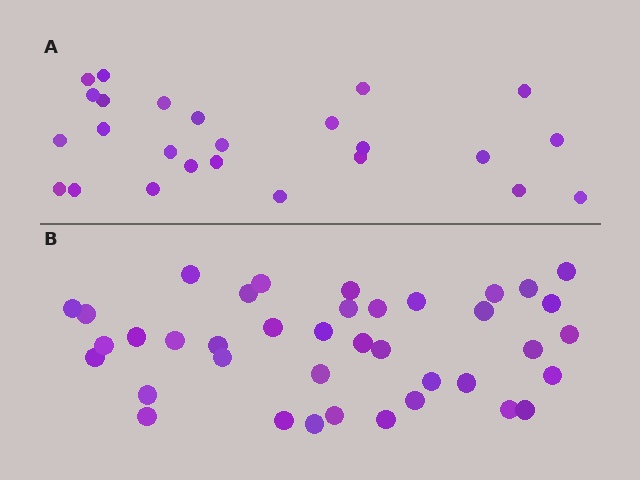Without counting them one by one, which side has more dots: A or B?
Region B (the bottom region) has more dots.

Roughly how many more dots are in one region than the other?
Region B has approximately 15 more dots than region A.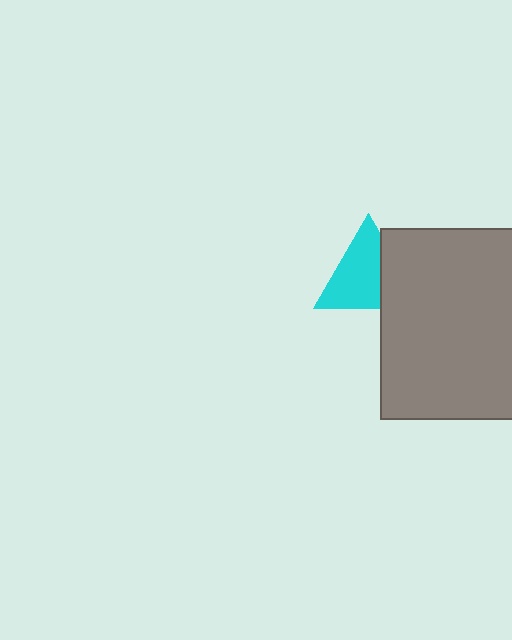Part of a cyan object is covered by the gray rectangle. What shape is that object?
It is a triangle.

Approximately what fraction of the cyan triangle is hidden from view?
Roughly 32% of the cyan triangle is hidden behind the gray rectangle.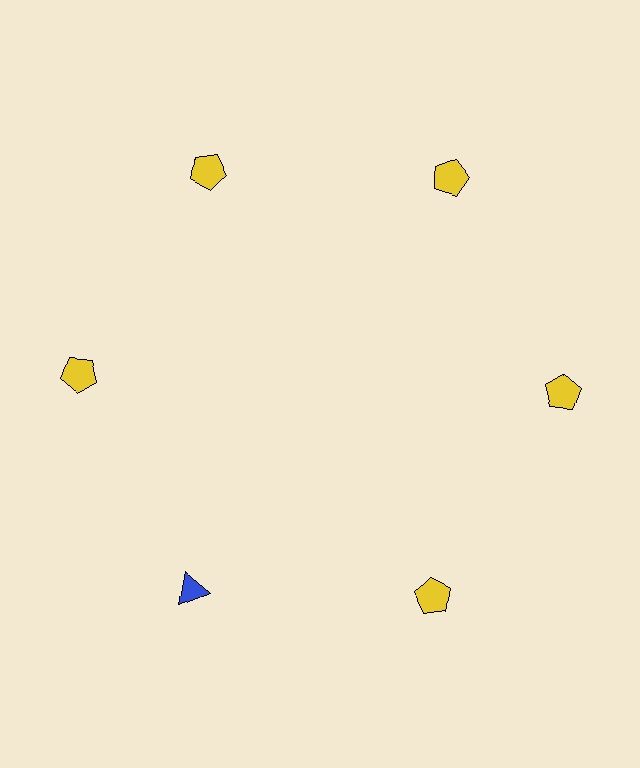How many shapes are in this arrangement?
There are 6 shapes arranged in a ring pattern.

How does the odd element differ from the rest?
It differs in both color (blue instead of yellow) and shape (triangle instead of pentagon).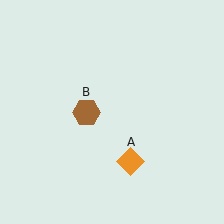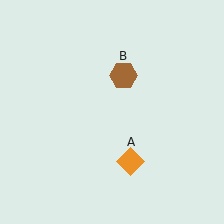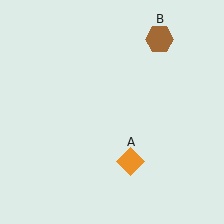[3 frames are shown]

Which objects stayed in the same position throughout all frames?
Orange diamond (object A) remained stationary.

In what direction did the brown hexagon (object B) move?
The brown hexagon (object B) moved up and to the right.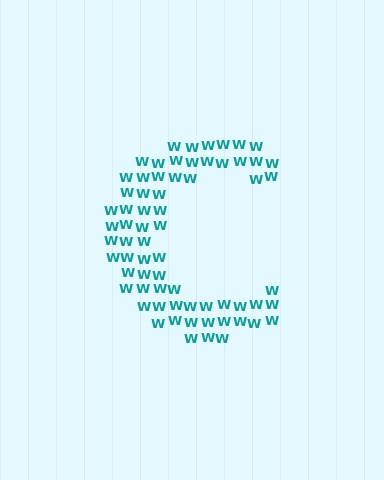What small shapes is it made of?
It is made of small letter W's.